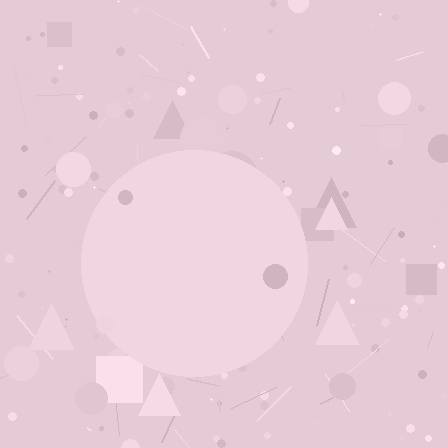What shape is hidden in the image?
A circle is hidden in the image.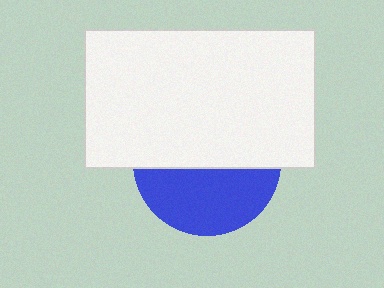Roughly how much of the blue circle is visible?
A small part of it is visible (roughly 43%).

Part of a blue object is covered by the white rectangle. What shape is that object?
It is a circle.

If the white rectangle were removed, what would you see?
You would see the complete blue circle.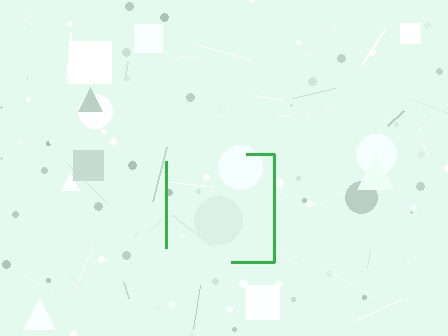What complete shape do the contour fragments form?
The contour fragments form a square.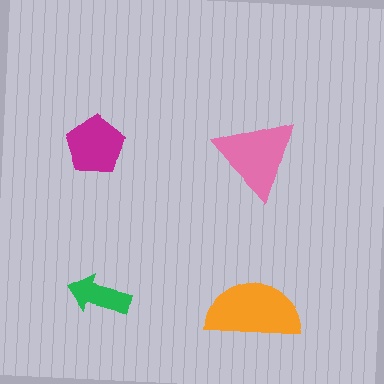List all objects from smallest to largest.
The green arrow, the magenta pentagon, the pink triangle, the orange semicircle.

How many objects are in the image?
There are 4 objects in the image.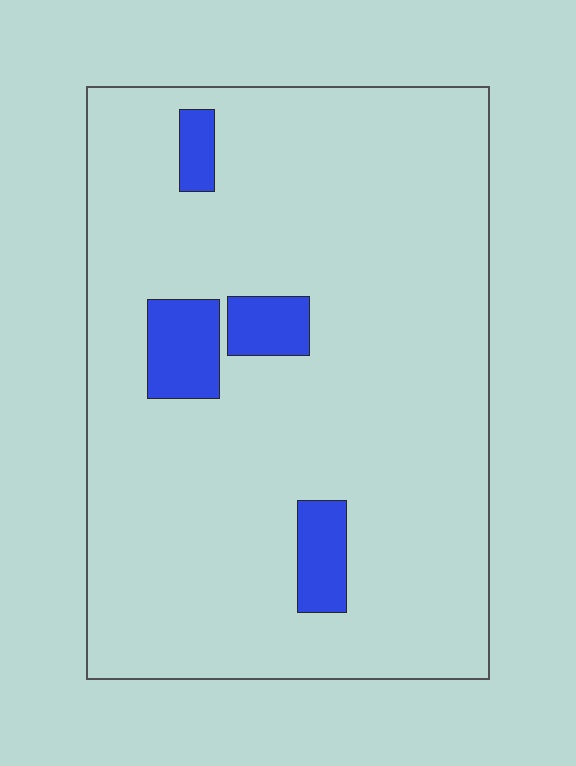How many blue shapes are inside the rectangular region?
4.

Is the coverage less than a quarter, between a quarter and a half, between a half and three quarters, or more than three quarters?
Less than a quarter.